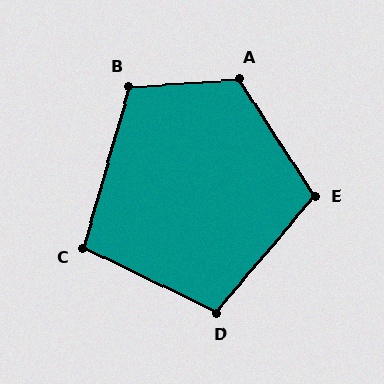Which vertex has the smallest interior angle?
C, at approximately 100 degrees.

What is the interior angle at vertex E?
Approximately 107 degrees (obtuse).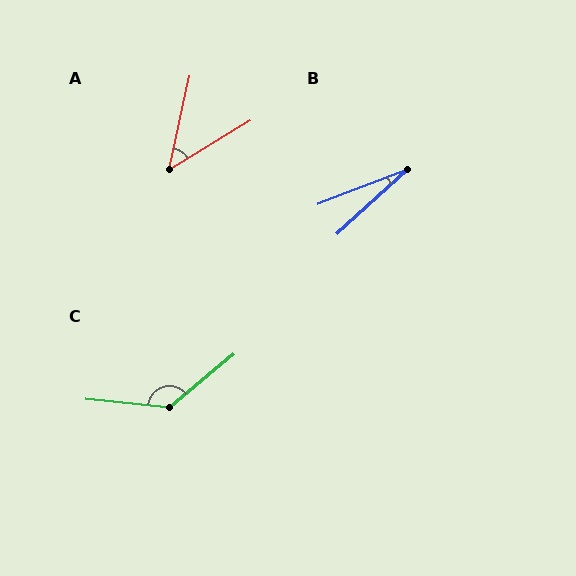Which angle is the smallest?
B, at approximately 21 degrees.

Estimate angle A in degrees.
Approximately 47 degrees.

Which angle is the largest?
C, at approximately 135 degrees.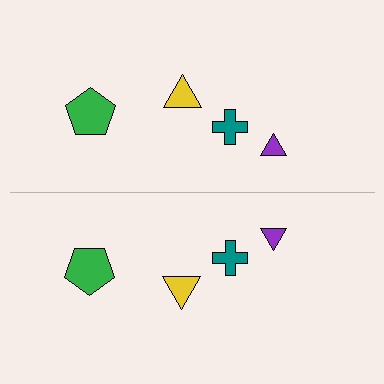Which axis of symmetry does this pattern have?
The pattern has a horizontal axis of symmetry running through the center of the image.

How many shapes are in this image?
There are 8 shapes in this image.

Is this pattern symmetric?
Yes, this pattern has bilateral (reflection) symmetry.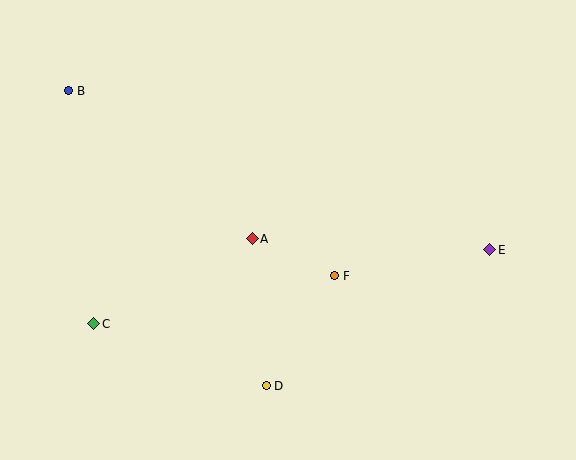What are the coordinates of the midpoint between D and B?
The midpoint between D and B is at (167, 238).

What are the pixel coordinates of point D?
Point D is at (266, 386).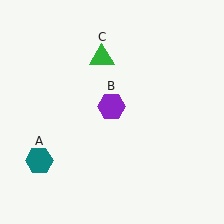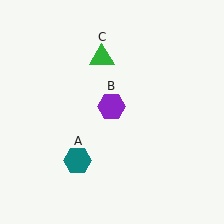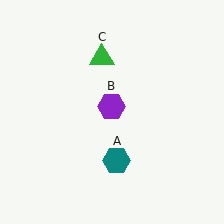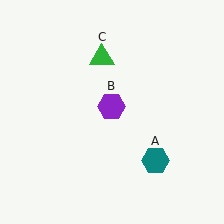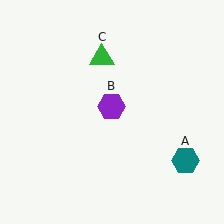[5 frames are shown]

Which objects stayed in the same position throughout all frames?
Purple hexagon (object B) and green triangle (object C) remained stationary.